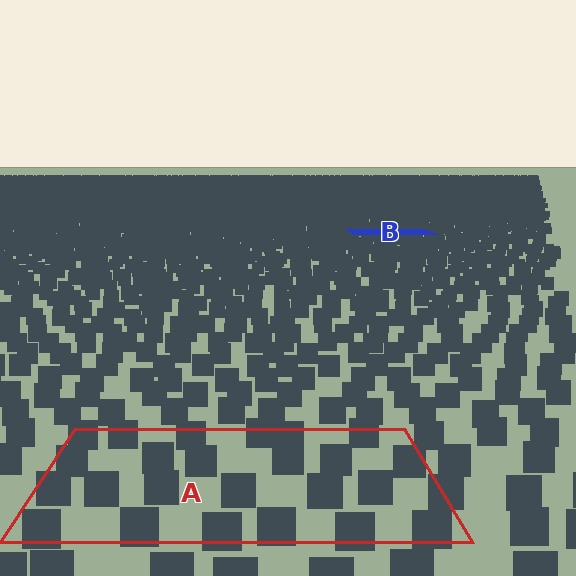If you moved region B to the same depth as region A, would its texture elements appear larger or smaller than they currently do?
They would appear larger. At a closer depth, the same texture elements are projected at a bigger on-screen size.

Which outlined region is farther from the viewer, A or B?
Region B is farther from the viewer — the texture elements inside it appear smaller and more densely packed.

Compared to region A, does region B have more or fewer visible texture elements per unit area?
Region B has more texture elements per unit area — they are packed more densely because it is farther away.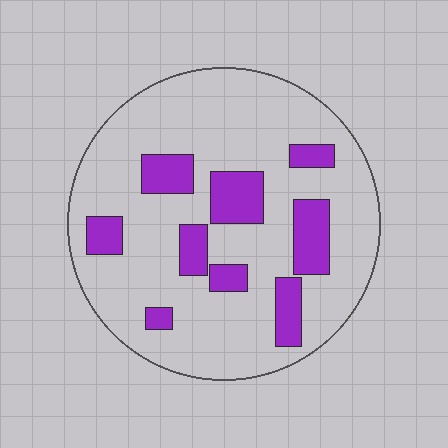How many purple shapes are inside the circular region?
9.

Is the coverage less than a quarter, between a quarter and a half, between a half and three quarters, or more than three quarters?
Less than a quarter.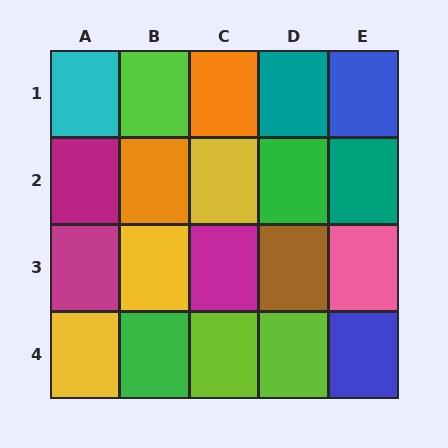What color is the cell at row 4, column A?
Yellow.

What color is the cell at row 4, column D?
Lime.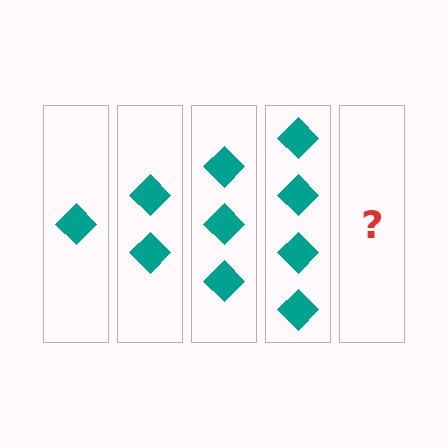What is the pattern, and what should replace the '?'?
The pattern is that each step adds one more diamond. The '?' should be 5 diamonds.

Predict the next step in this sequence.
The next step is 5 diamonds.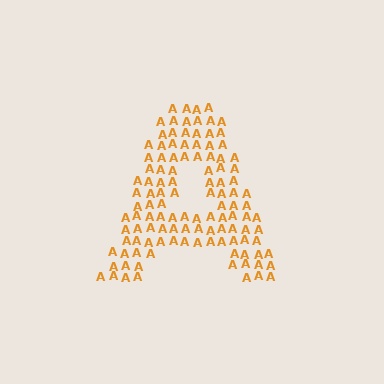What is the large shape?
The large shape is the letter A.